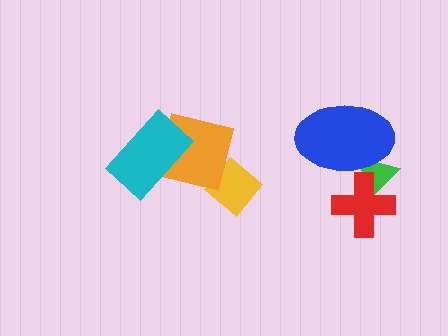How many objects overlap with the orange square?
2 objects overlap with the orange square.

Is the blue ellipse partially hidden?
No, no other shape covers it.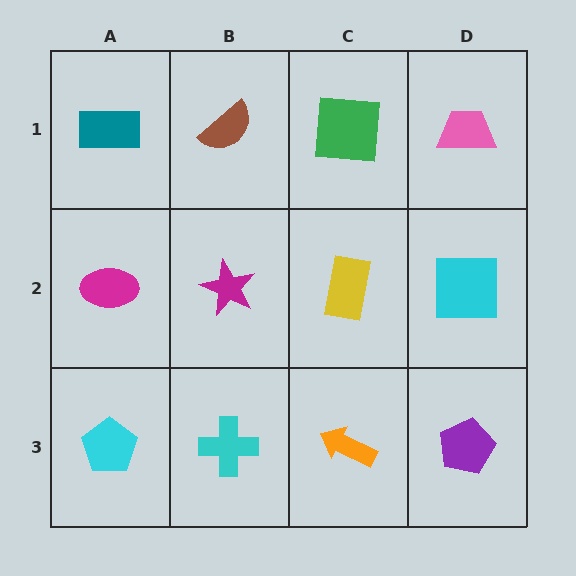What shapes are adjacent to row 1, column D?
A cyan square (row 2, column D), a green square (row 1, column C).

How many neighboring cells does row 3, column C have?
3.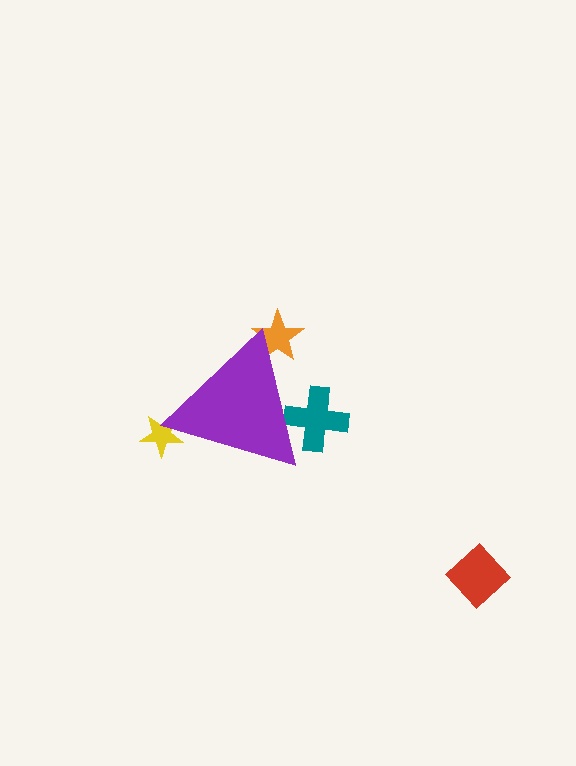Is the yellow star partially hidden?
Yes, the yellow star is partially hidden behind the purple triangle.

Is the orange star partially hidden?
Yes, the orange star is partially hidden behind the purple triangle.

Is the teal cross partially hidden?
Yes, the teal cross is partially hidden behind the purple triangle.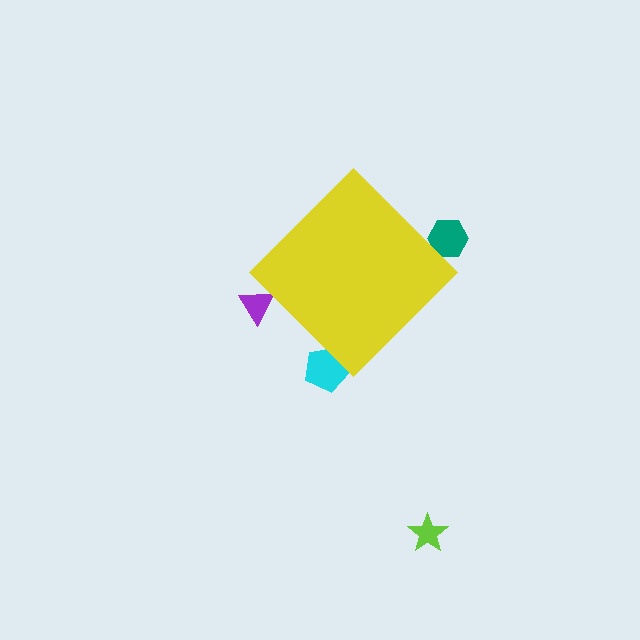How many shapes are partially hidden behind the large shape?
3 shapes are partially hidden.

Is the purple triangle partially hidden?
Yes, the purple triangle is partially hidden behind the yellow diamond.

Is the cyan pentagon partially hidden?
Yes, the cyan pentagon is partially hidden behind the yellow diamond.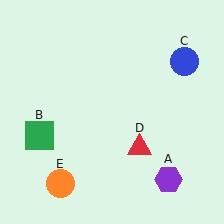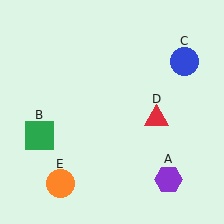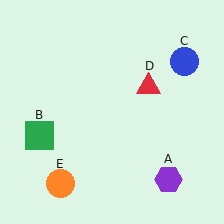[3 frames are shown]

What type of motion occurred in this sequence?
The red triangle (object D) rotated counterclockwise around the center of the scene.